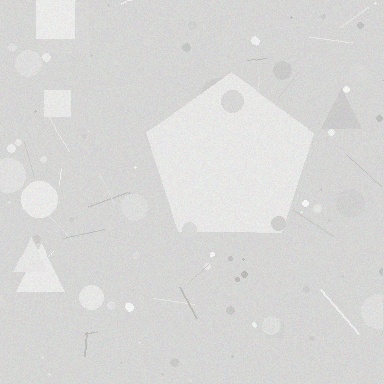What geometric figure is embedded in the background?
A pentagon is embedded in the background.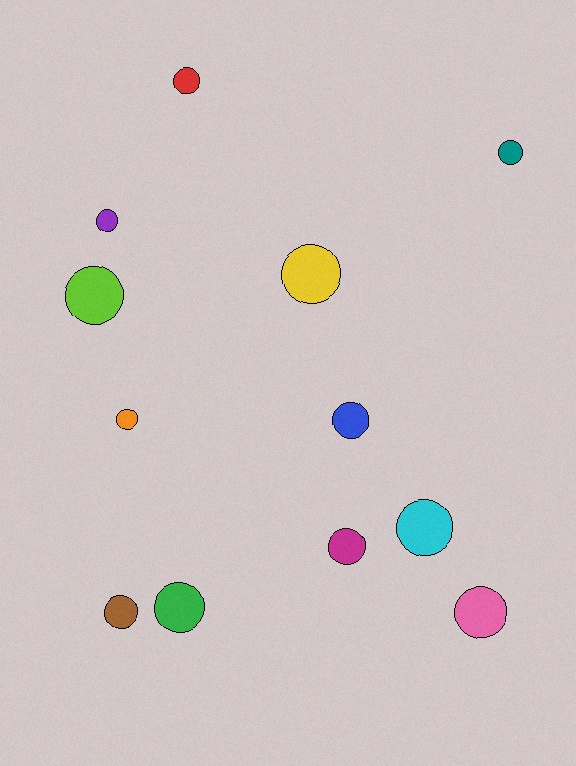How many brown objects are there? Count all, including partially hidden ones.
There is 1 brown object.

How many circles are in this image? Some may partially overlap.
There are 12 circles.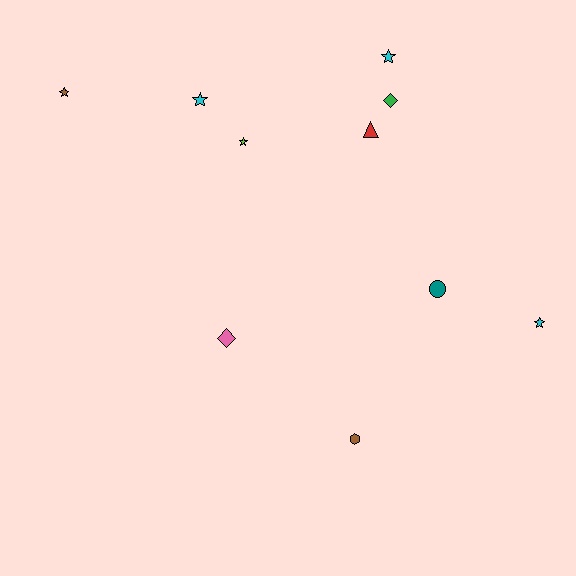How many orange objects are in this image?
There are no orange objects.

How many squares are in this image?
There are no squares.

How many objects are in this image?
There are 10 objects.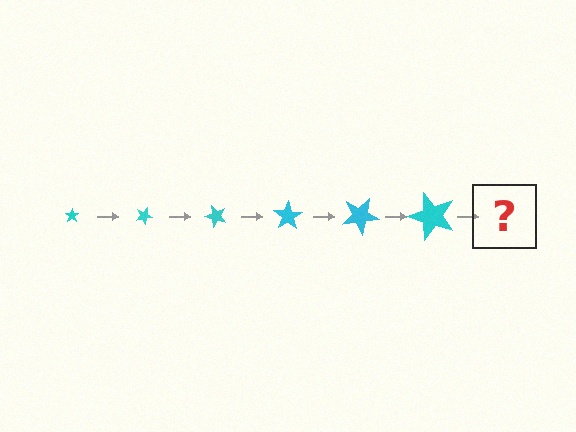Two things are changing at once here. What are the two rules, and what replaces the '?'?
The two rules are that the star grows larger each step and it rotates 25 degrees each step. The '?' should be a star, larger than the previous one and rotated 150 degrees from the start.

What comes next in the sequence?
The next element should be a star, larger than the previous one and rotated 150 degrees from the start.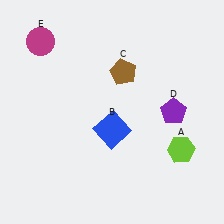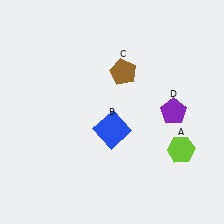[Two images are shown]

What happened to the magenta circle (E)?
The magenta circle (E) was removed in Image 2. It was in the top-left area of Image 1.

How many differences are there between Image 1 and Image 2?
There is 1 difference between the two images.